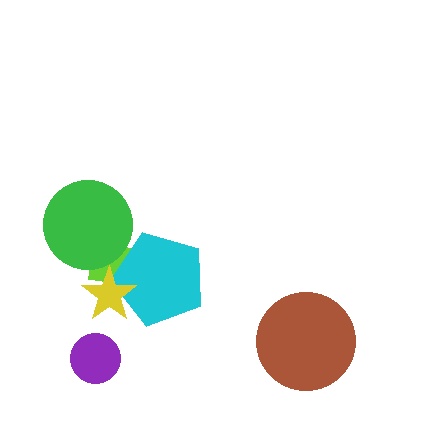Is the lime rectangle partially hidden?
Yes, it is partially covered by another shape.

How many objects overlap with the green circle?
1 object overlaps with the green circle.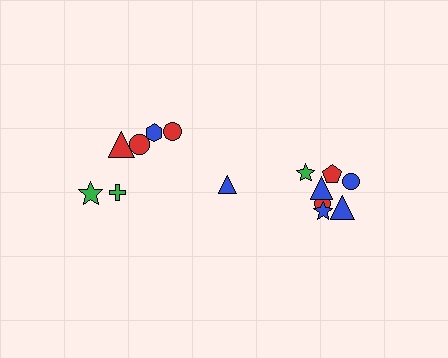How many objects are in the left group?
There are 6 objects.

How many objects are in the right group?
There are 8 objects.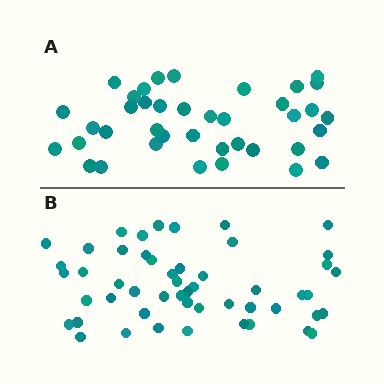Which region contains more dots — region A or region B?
Region B (the bottom region) has more dots.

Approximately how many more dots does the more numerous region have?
Region B has roughly 12 or so more dots than region A.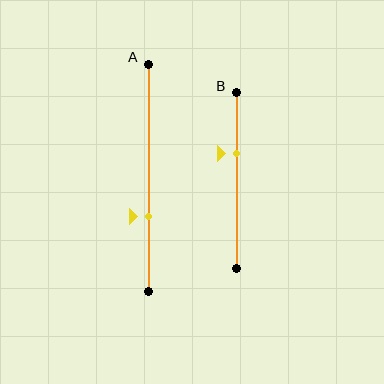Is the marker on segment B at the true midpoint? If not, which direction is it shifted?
No, the marker on segment B is shifted upward by about 15% of the segment length.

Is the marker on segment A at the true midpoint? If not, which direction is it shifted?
No, the marker on segment A is shifted downward by about 17% of the segment length.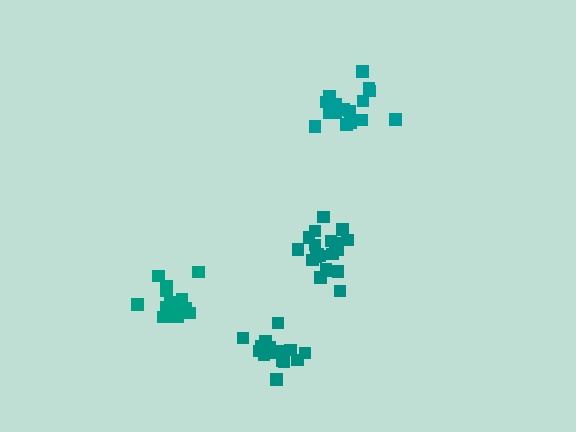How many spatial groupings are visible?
There are 4 spatial groupings.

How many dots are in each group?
Group 1: 19 dots, Group 2: 14 dots, Group 3: 20 dots, Group 4: 18 dots (71 total).